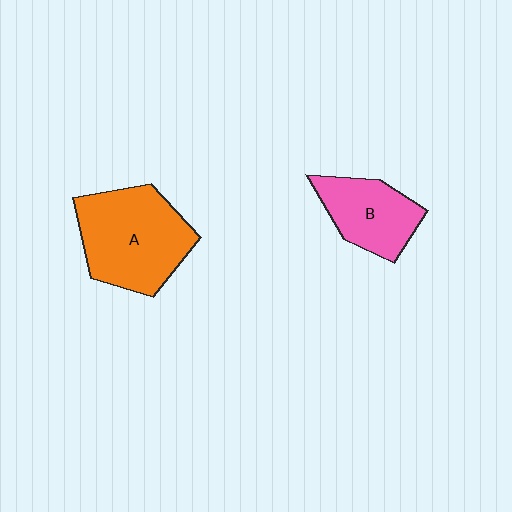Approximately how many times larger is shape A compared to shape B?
Approximately 1.6 times.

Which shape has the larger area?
Shape A (orange).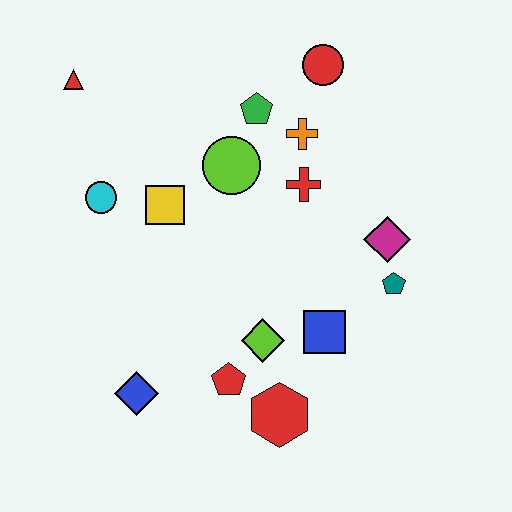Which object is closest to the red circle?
The orange cross is closest to the red circle.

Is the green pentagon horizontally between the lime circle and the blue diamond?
No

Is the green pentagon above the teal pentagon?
Yes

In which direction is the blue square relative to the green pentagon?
The blue square is below the green pentagon.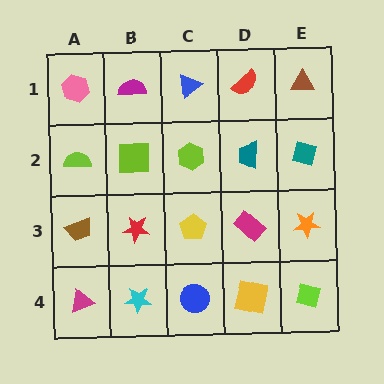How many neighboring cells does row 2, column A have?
3.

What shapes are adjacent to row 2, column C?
A blue triangle (row 1, column C), a yellow pentagon (row 3, column C), a lime square (row 2, column B), a teal trapezoid (row 2, column D).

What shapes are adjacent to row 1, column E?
A teal square (row 2, column E), a red semicircle (row 1, column D).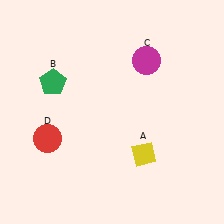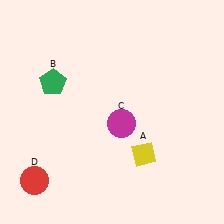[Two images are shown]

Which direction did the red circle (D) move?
The red circle (D) moved down.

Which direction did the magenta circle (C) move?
The magenta circle (C) moved down.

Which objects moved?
The objects that moved are: the magenta circle (C), the red circle (D).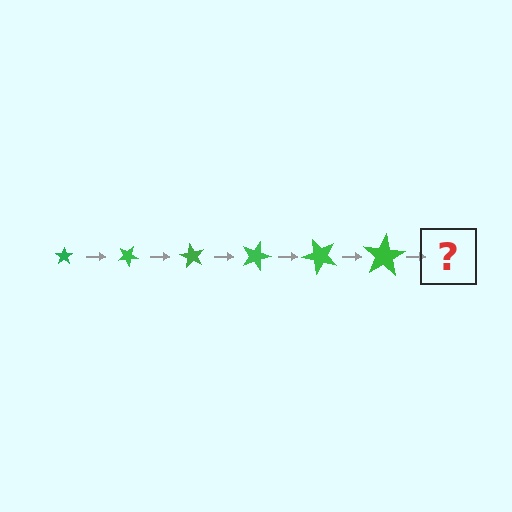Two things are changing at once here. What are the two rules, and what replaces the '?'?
The two rules are that the star grows larger each step and it rotates 30 degrees each step. The '?' should be a star, larger than the previous one and rotated 180 degrees from the start.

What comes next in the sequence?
The next element should be a star, larger than the previous one and rotated 180 degrees from the start.